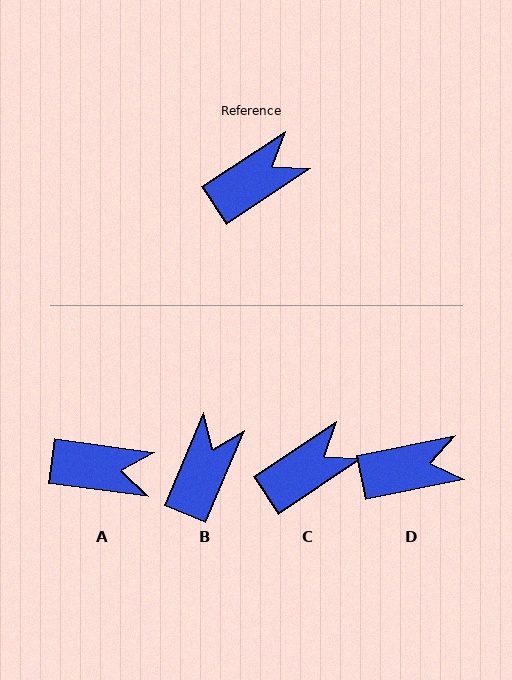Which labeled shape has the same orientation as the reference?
C.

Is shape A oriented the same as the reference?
No, it is off by about 42 degrees.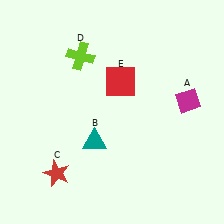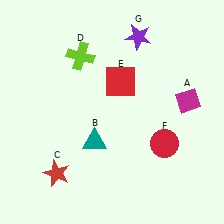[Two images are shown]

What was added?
A red circle (F), a purple star (G) were added in Image 2.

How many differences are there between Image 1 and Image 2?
There are 2 differences between the two images.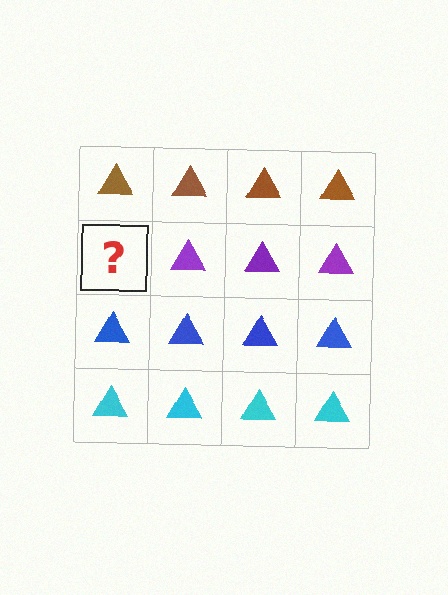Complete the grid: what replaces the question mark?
The question mark should be replaced with a purple triangle.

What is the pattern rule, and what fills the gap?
The rule is that each row has a consistent color. The gap should be filled with a purple triangle.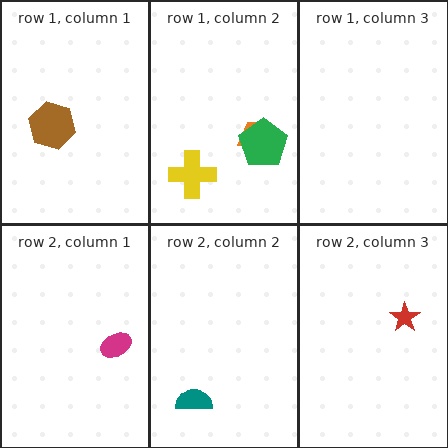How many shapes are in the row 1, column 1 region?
1.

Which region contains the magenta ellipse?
The row 2, column 1 region.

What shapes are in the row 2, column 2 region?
The teal semicircle.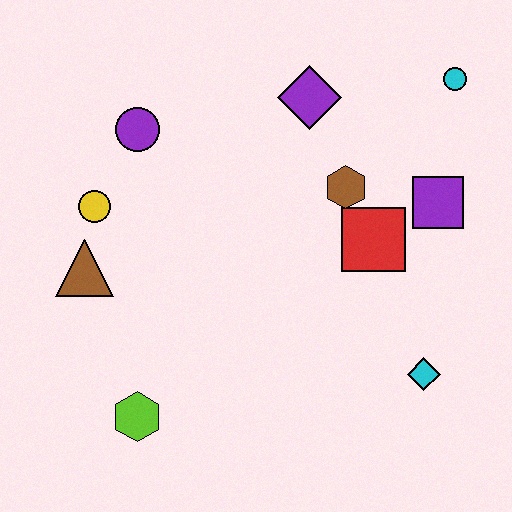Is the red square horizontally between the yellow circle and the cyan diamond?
Yes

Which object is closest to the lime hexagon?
The brown triangle is closest to the lime hexagon.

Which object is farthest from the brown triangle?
The cyan circle is farthest from the brown triangle.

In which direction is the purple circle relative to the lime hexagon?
The purple circle is above the lime hexagon.